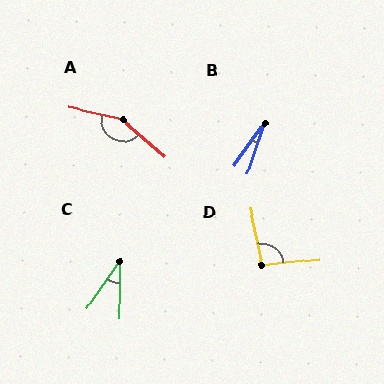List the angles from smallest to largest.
B (17°), C (35°), D (96°), A (151°).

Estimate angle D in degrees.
Approximately 96 degrees.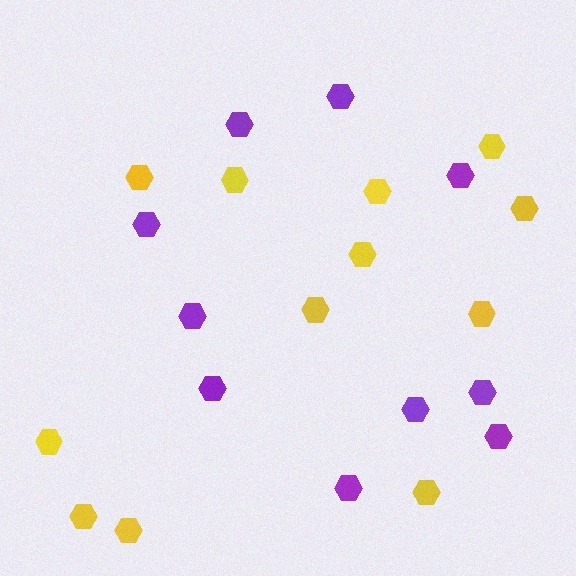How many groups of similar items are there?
There are 2 groups: one group of yellow hexagons (12) and one group of purple hexagons (10).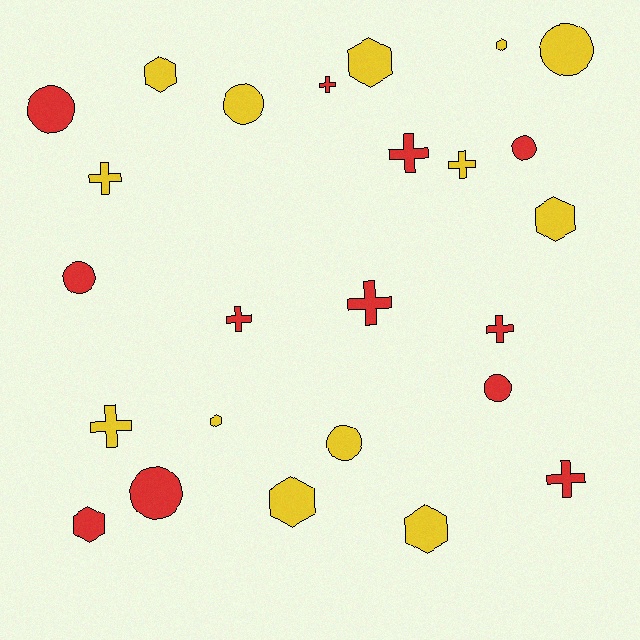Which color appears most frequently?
Yellow, with 13 objects.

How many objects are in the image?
There are 25 objects.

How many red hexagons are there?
There is 1 red hexagon.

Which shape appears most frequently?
Cross, with 9 objects.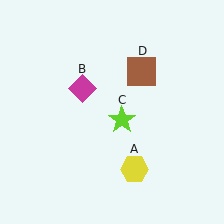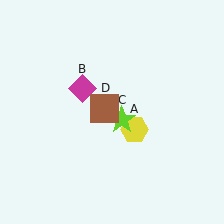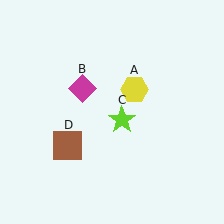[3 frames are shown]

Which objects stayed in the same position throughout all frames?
Magenta diamond (object B) and lime star (object C) remained stationary.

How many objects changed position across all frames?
2 objects changed position: yellow hexagon (object A), brown square (object D).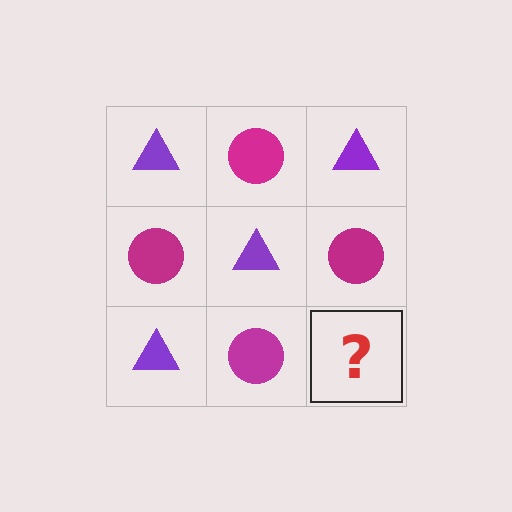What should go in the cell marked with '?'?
The missing cell should contain a purple triangle.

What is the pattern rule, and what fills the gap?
The rule is that it alternates purple triangle and magenta circle in a checkerboard pattern. The gap should be filled with a purple triangle.